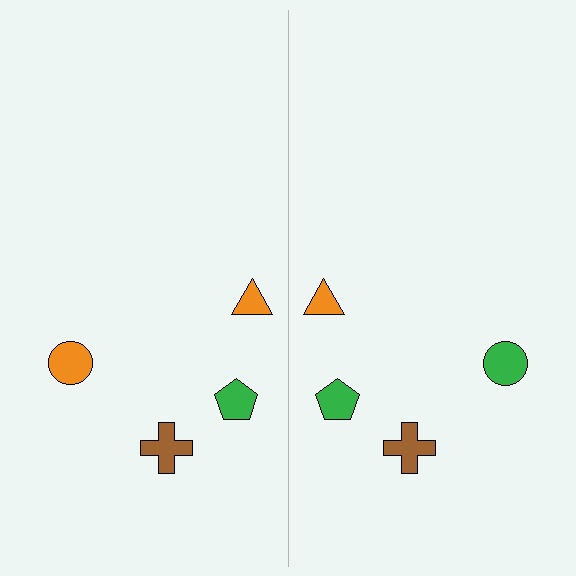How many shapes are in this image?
There are 8 shapes in this image.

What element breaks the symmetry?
The green circle on the right side breaks the symmetry — its mirror counterpart is orange.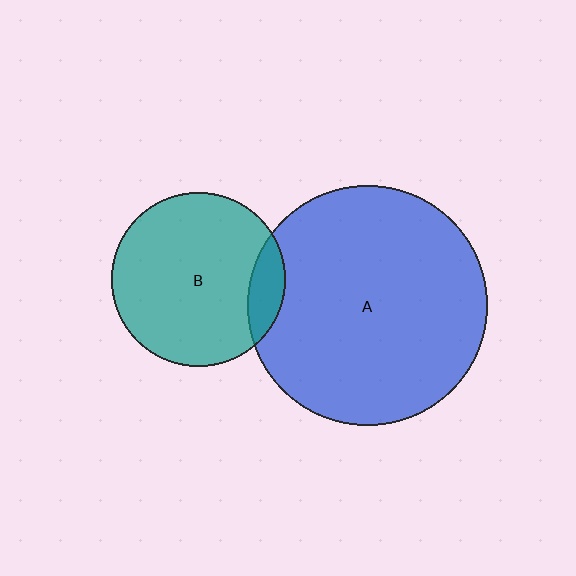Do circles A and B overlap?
Yes.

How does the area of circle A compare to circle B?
Approximately 1.9 times.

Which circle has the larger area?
Circle A (blue).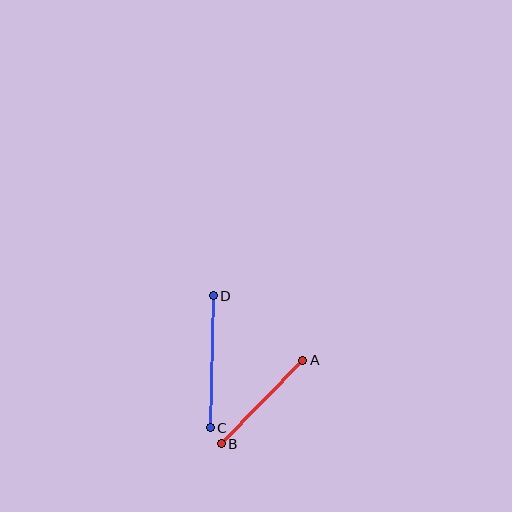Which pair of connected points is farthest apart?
Points C and D are farthest apart.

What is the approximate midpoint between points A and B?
The midpoint is at approximately (262, 402) pixels.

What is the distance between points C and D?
The distance is approximately 132 pixels.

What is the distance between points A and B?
The distance is approximately 117 pixels.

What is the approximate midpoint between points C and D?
The midpoint is at approximately (212, 362) pixels.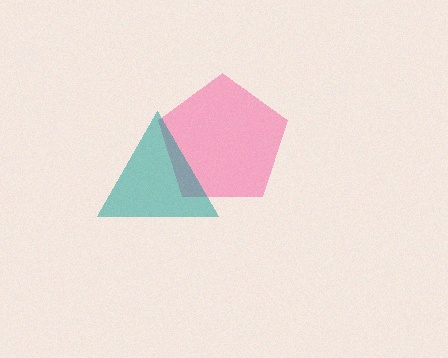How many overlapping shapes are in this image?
There are 2 overlapping shapes in the image.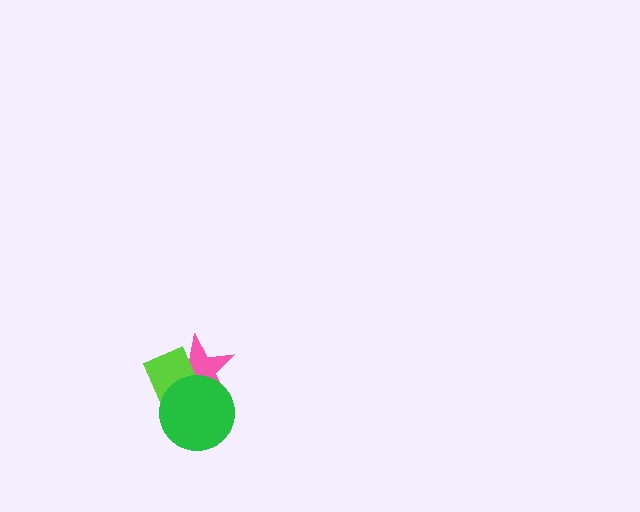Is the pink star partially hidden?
Yes, it is partially covered by another shape.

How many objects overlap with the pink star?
2 objects overlap with the pink star.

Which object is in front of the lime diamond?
The green circle is in front of the lime diamond.